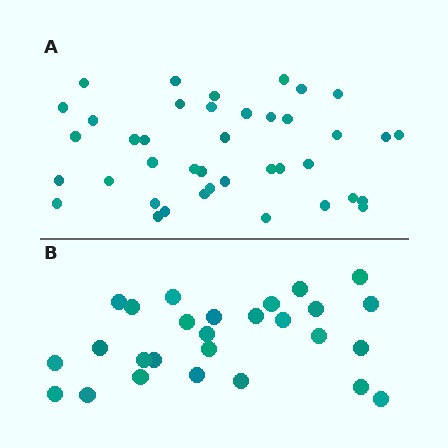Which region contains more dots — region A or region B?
Region A (the top region) has more dots.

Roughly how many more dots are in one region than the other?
Region A has approximately 15 more dots than region B.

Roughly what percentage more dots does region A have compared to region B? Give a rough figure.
About 50% more.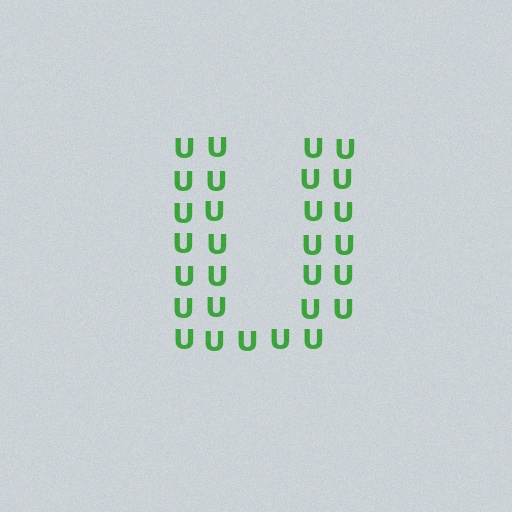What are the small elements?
The small elements are letter U's.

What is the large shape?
The large shape is the letter U.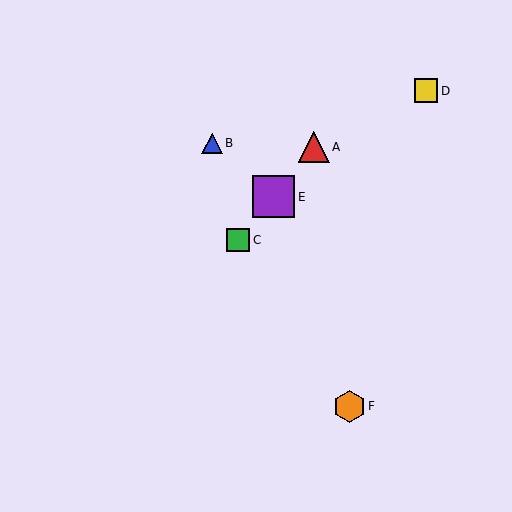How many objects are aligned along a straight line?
3 objects (A, C, E) are aligned along a straight line.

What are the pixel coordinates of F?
Object F is at (349, 406).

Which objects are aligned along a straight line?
Objects A, C, E are aligned along a straight line.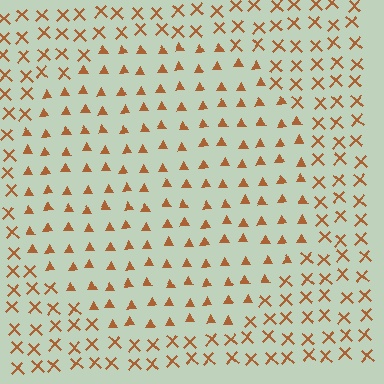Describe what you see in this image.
The image is filled with small brown elements arranged in a uniform grid. A circle-shaped region contains triangles, while the surrounding area contains X marks. The boundary is defined purely by the change in element shape.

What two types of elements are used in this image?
The image uses triangles inside the circle region and X marks outside it.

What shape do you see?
I see a circle.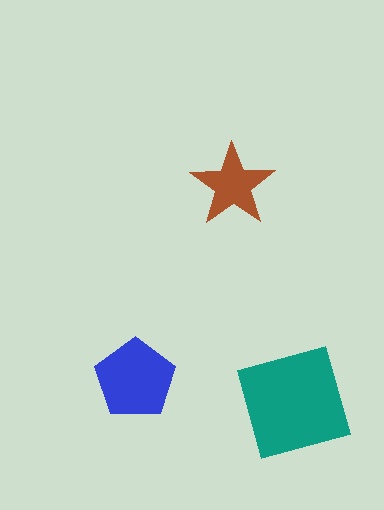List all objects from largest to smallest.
The teal square, the blue pentagon, the brown star.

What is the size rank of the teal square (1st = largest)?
1st.